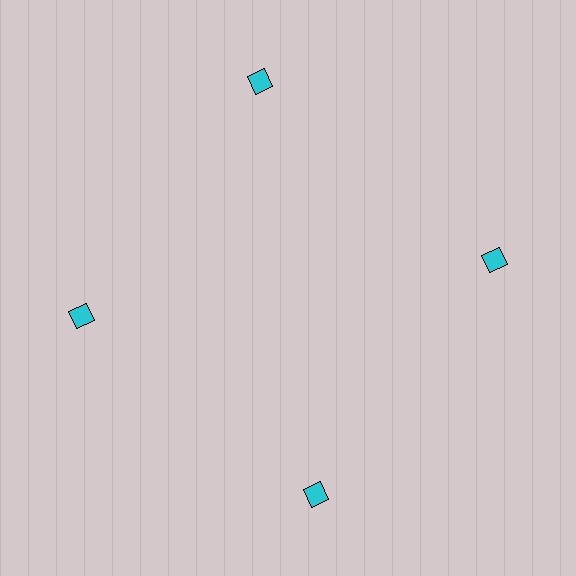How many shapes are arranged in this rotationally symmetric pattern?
There are 4 shapes, arranged in 4 groups of 1.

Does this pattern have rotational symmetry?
Yes, this pattern has 4-fold rotational symmetry. It looks the same after rotating 90 degrees around the center.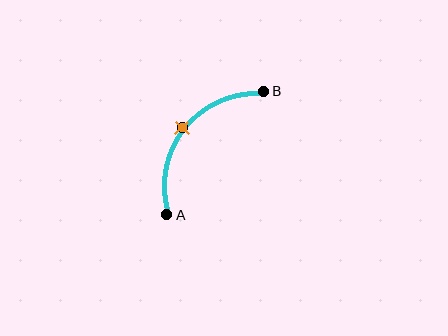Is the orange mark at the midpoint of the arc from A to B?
Yes. The orange mark lies on the arc at equal arc-length from both A and B — it is the arc midpoint.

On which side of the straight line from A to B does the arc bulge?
The arc bulges above and to the left of the straight line connecting A and B.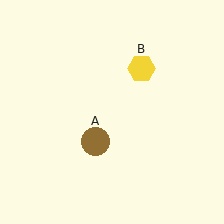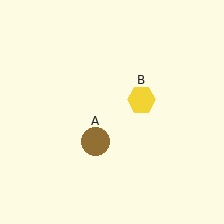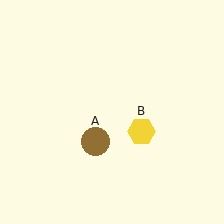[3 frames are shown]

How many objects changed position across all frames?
1 object changed position: yellow hexagon (object B).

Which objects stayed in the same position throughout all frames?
Brown circle (object A) remained stationary.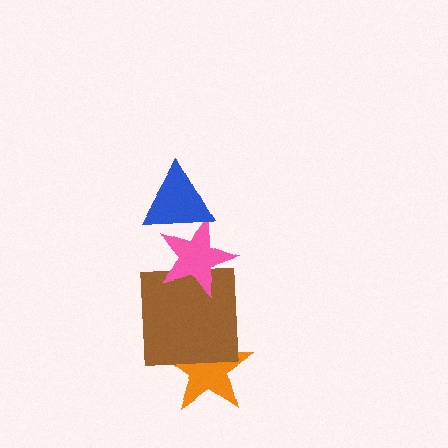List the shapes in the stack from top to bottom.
From top to bottom: the blue triangle, the pink star, the brown square, the orange star.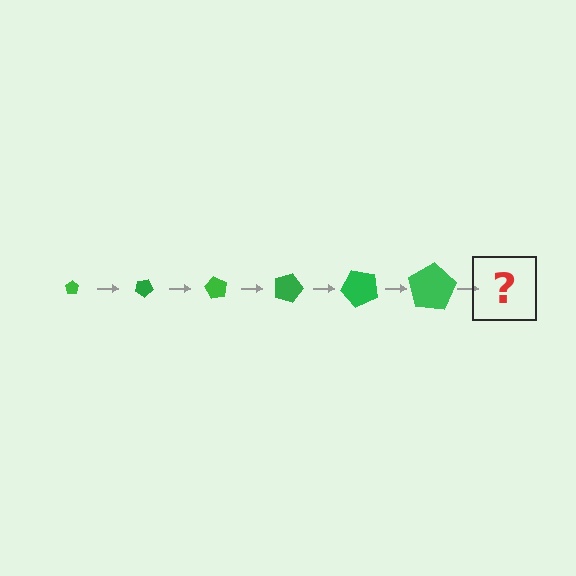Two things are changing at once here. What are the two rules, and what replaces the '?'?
The two rules are that the pentagon grows larger each step and it rotates 30 degrees each step. The '?' should be a pentagon, larger than the previous one and rotated 180 degrees from the start.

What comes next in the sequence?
The next element should be a pentagon, larger than the previous one and rotated 180 degrees from the start.